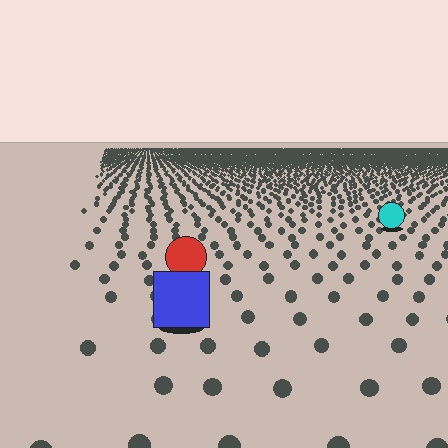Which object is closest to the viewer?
The blue square is closest. The texture marks near it are larger and more spread out.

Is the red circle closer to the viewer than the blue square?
No. The blue square is closer — you can tell from the texture gradient: the ground texture is coarser near it.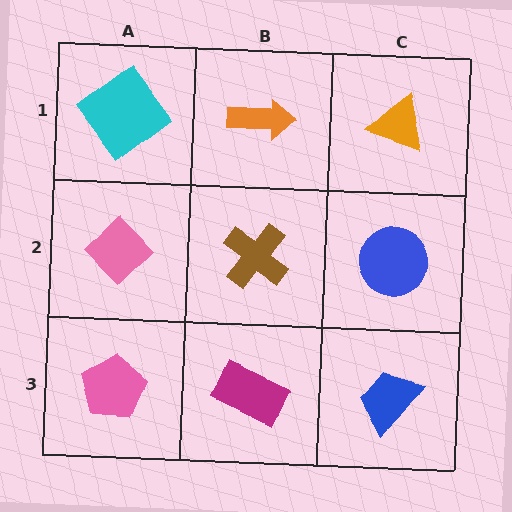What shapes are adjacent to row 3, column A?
A pink diamond (row 2, column A), a magenta rectangle (row 3, column B).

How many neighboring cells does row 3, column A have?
2.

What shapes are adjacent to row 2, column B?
An orange arrow (row 1, column B), a magenta rectangle (row 3, column B), a pink diamond (row 2, column A), a blue circle (row 2, column C).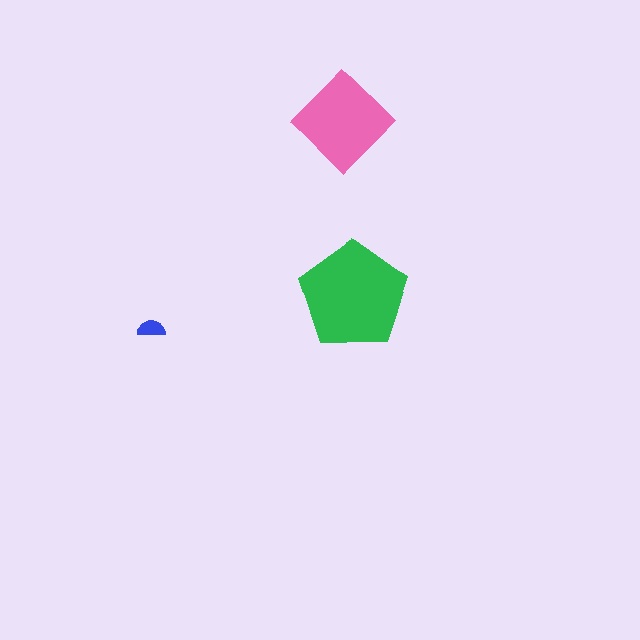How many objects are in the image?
There are 3 objects in the image.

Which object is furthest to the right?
The green pentagon is rightmost.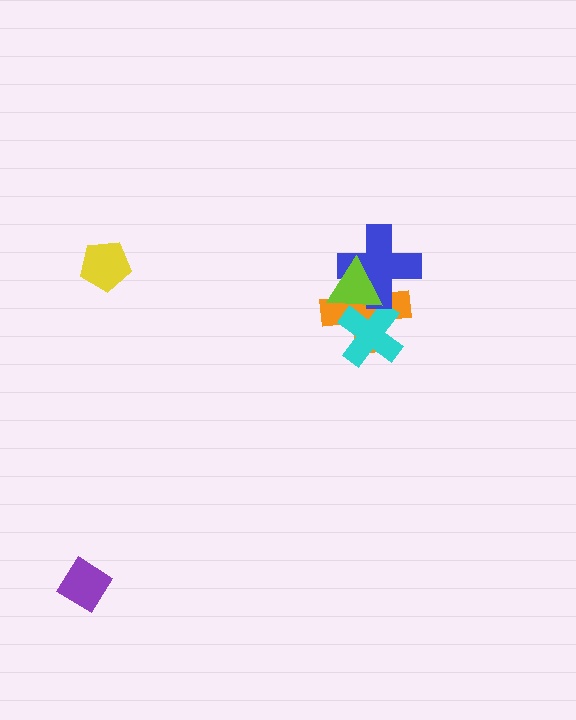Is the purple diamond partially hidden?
No, no other shape covers it.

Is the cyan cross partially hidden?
Yes, it is partially covered by another shape.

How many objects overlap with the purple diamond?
0 objects overlap with the purple diamond.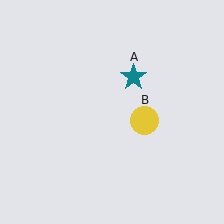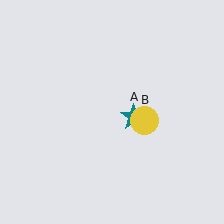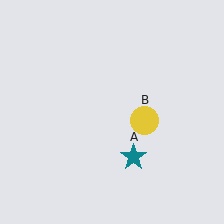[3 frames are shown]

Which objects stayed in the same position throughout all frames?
Yellow circle (object B) remained stationary.